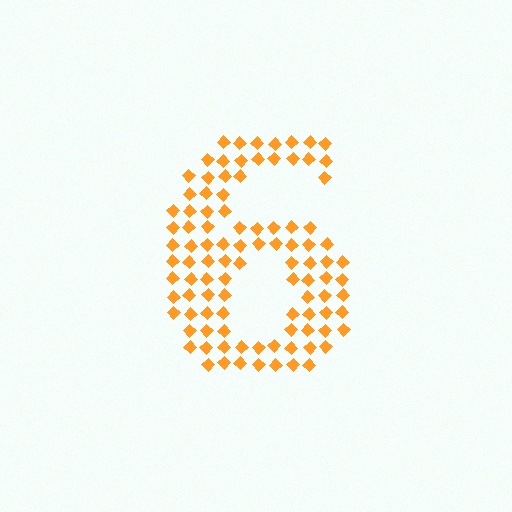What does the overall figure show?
The overall figure shows the digit 6.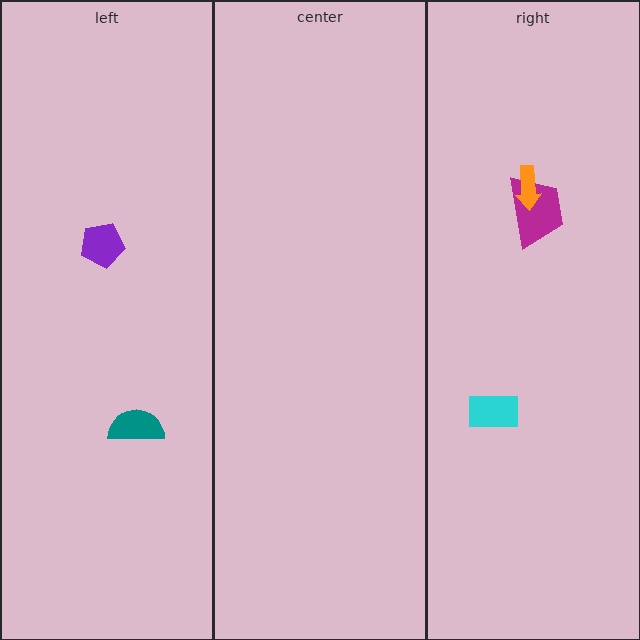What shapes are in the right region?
The magenta trapezoid, the cyan rectangle, the orange arrow.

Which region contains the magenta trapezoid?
The right region.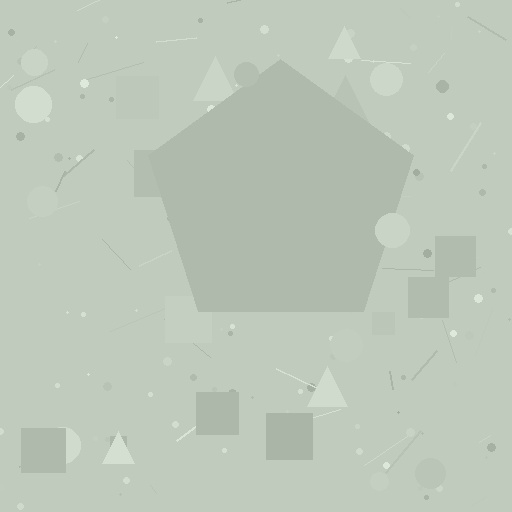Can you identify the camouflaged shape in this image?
The camouflaged shape is a pentagon.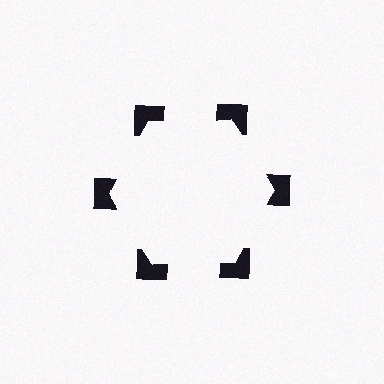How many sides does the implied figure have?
6 sides.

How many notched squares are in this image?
There are 6 — one at each vertex of the illusory hexagon.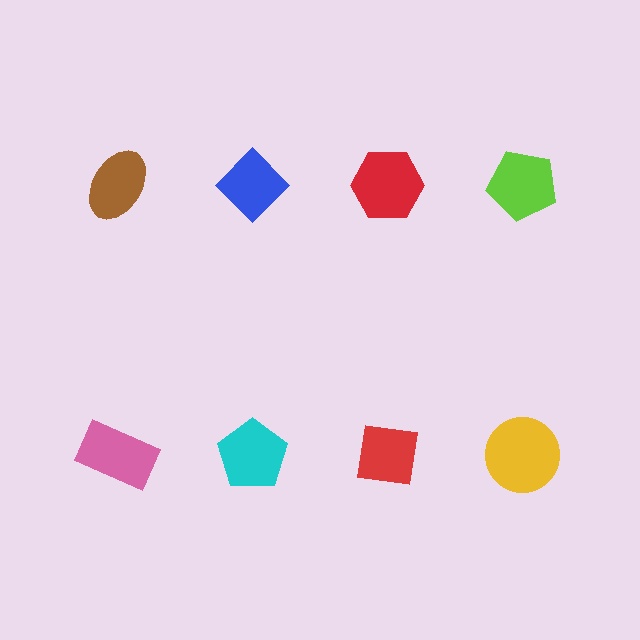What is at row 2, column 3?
A red square.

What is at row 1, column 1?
A brown ellipse.